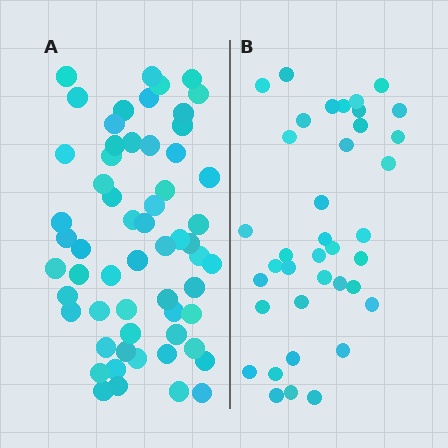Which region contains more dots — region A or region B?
Region A (the left region) has more dots.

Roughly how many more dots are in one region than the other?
Region A has approximately 20 more dots than region B.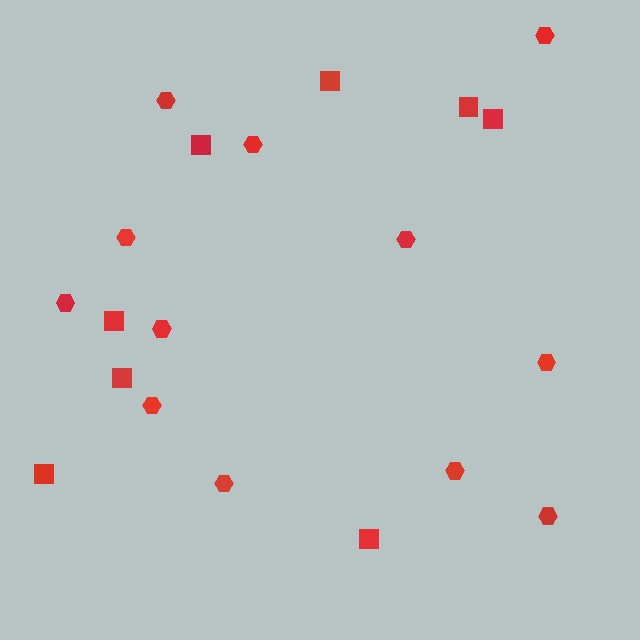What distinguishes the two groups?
There are 2 groups: one group of squares (8) and one group of hexagons (12).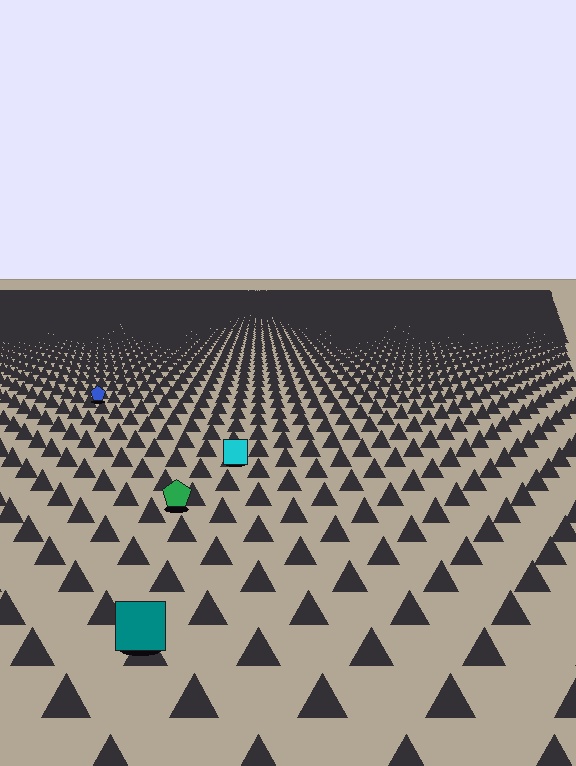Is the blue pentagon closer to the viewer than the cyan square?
No. The cyan square is closer — you can tell from the texture gradient: the ground texture is coarser near it.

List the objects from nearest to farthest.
From nearest to farthest: the teal square, the green pentagon, the cyan square, the blue pentagon.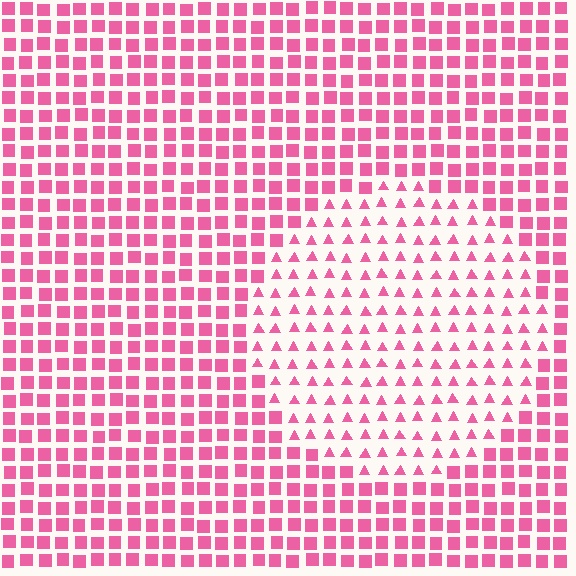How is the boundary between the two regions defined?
The boundary is defined by a change in element shape: triangles inside vs. squares outside. All elements share the same color and spacing.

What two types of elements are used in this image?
The image uses triangles inside the circle region and squares outside it.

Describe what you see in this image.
The image is filled with small pink elements arranged in a uniform grid. A circle-shaped region contains triangles, while the surrounding area contains squares. The boundary is defined purely by the change in element shape.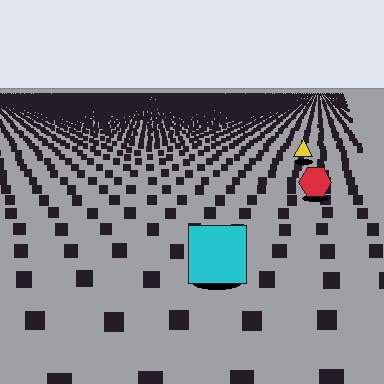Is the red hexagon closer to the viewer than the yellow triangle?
Yes. The red hexagon is closer — you can tell from the texture gradient: the ground texture is coarser near it.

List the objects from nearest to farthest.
From nearest to farthest: the cyan square, the red hexagon, the yellow triangle.